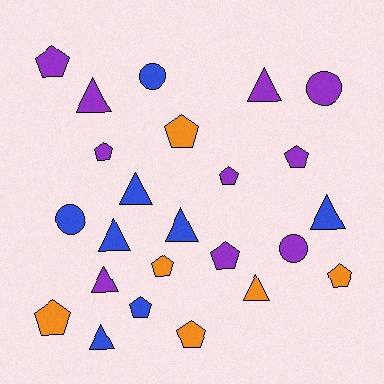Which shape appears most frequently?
Pentagon, with 11 objects.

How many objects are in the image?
There are 24 objects.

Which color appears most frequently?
Purple, with 10 objects.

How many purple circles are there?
There are 2 purple circles.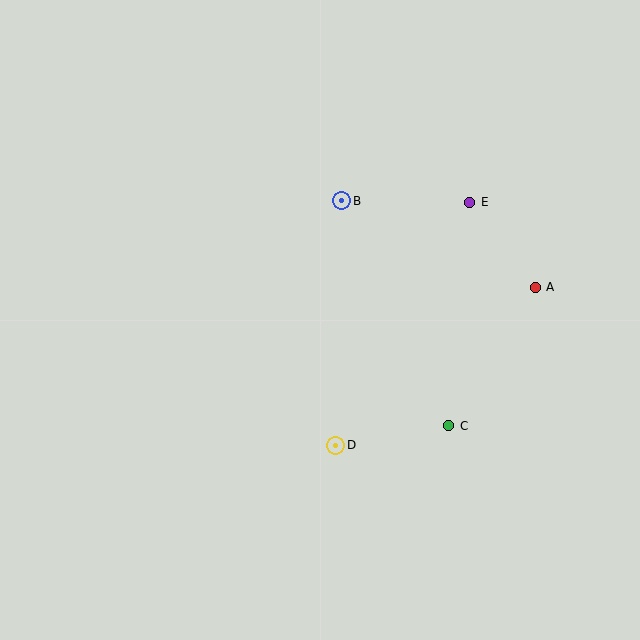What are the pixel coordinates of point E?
Point E is at (470, 202).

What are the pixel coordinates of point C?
Point C is at (449, 426).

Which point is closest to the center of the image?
Point B at (342, 201) is closest to the center.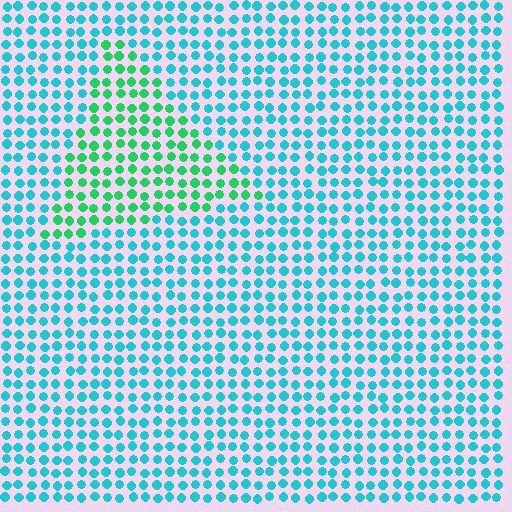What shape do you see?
I see a triangle.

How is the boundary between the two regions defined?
The boundary is defined purely by a slight shift in hue (about 41 degrees). Spacing, size, and orientation are identical on both sides.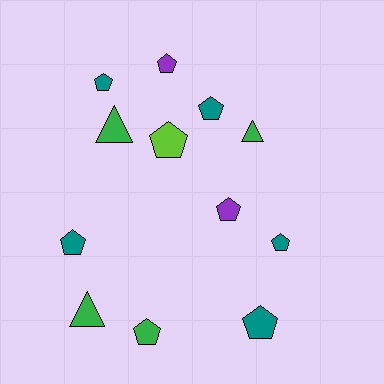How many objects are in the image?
There are 12 objects.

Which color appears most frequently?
Teal, with 5 objects.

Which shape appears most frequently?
Pentagon, with 9 objects.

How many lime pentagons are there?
There is 1 lime pentagon.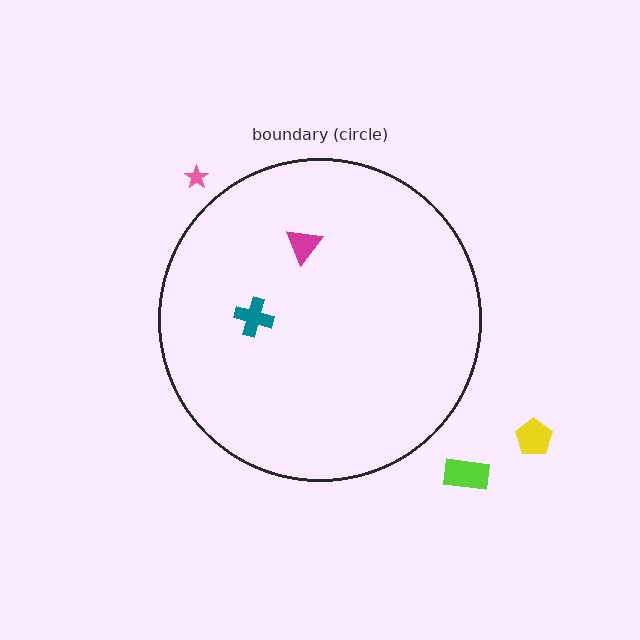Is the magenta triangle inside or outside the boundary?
Inside.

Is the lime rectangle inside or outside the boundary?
Outside.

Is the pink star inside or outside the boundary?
Outside.